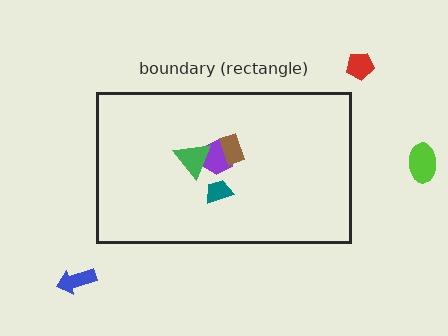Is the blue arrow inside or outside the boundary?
Outside.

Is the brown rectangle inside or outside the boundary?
Inside.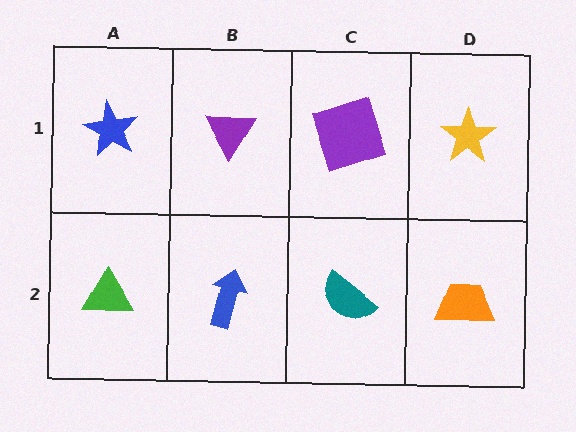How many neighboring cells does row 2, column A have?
2.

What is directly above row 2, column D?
A yellow star.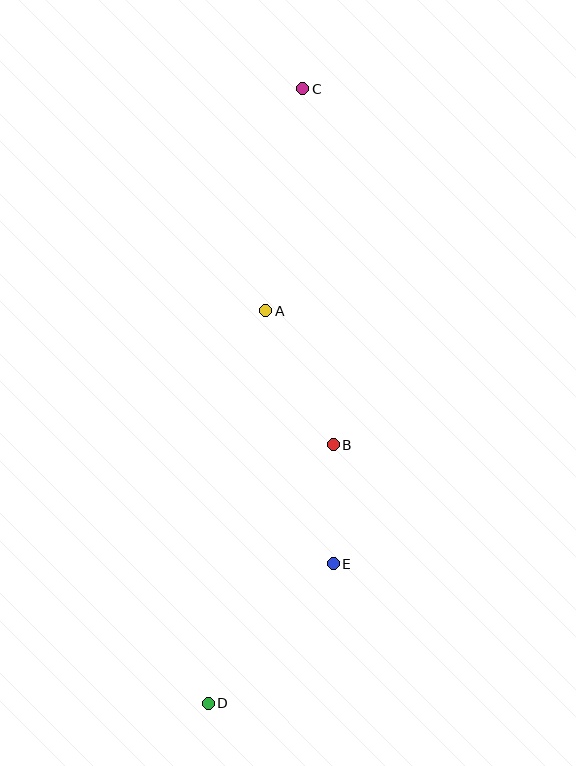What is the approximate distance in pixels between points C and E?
The distance between C and E is approximately 476 pixels.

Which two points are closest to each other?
Points B and E are closest to each other.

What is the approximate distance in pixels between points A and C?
The distance between A and C is approximately 225 pixels.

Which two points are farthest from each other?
Points C and D are farthest from each other.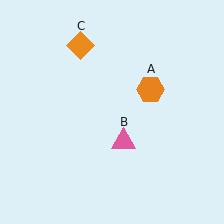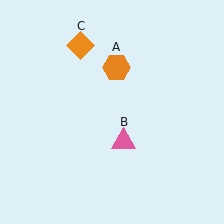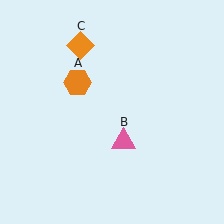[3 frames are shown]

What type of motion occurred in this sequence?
The orange hexagon (object A) rotated counterclockwise around the center of the scene.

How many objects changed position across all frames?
1 object changed position: orange hexagon (object A).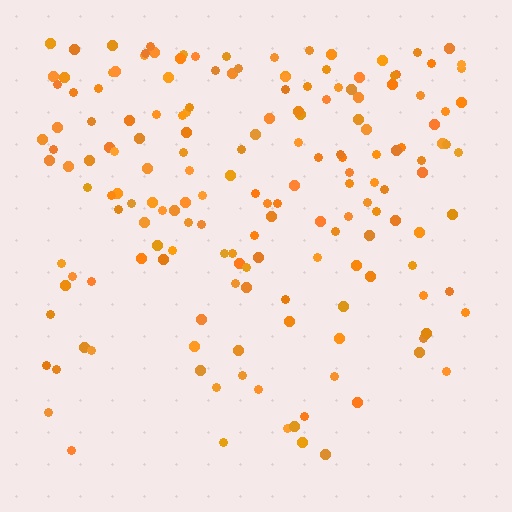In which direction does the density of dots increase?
From bottom to top, with the top side densest.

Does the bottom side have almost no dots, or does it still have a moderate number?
Still a moderate number, just noticeably fewer than the top.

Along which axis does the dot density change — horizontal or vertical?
Vertical.